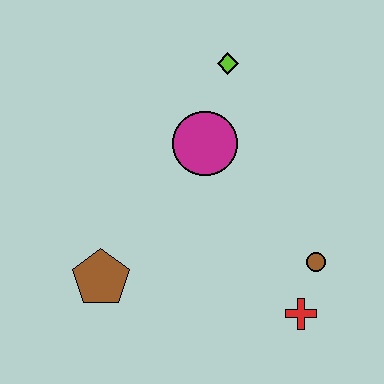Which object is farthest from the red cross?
The lime diamond is farthest from the red cross.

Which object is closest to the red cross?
The brown circle is closest to the red cross.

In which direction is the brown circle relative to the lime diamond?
The brown circle is below the lime diamond.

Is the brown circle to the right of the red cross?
Yes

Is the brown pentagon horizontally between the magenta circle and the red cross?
No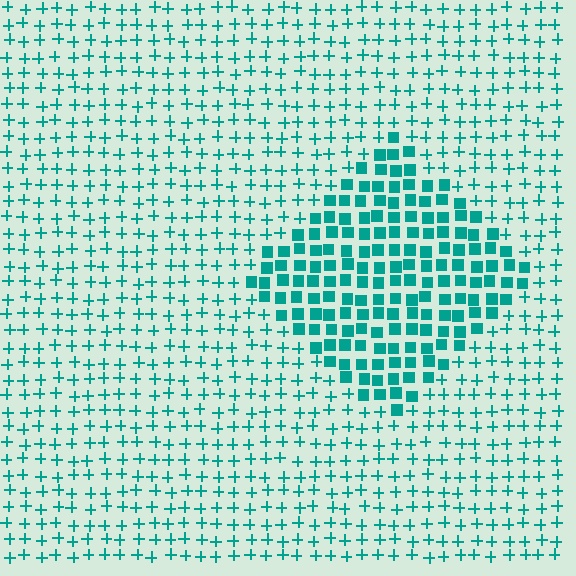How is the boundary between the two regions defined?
The boundary is defined by a change in element shape: squares inside vs. plus signs outside. All elements share the same color and spacing.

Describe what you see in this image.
The image is filled with small teal elements arranged in a uniform grid. A diamond-shaped region contains squares, while the surrounding area contains plus signs. The boundary is defined purely by the change in element shape.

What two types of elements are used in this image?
The image uses squares inside the diamond region and plus signs outside it.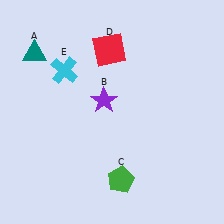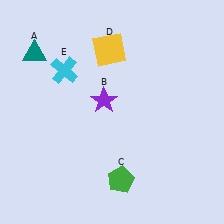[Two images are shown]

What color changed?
The square (D) changed from red in Image 1 to yellow in Image 2.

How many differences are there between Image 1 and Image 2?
There is 1 difference between the two images.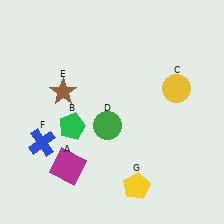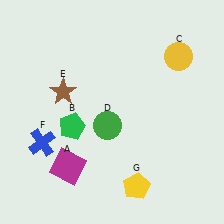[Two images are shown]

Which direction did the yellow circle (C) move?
The yellow circle (C) moved up.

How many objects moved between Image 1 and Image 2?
1 object moved between the two images.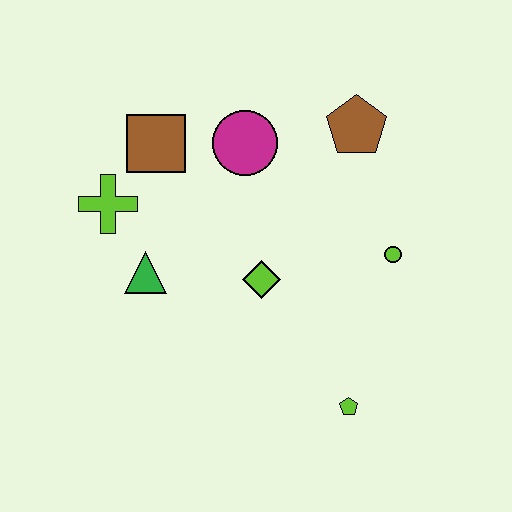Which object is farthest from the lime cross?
The lime pentagon is farthest from the lime cross.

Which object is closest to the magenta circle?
The brown square is closest to the magenta circle.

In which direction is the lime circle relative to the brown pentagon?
The lime circle is below the brown pentagon.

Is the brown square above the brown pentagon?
No